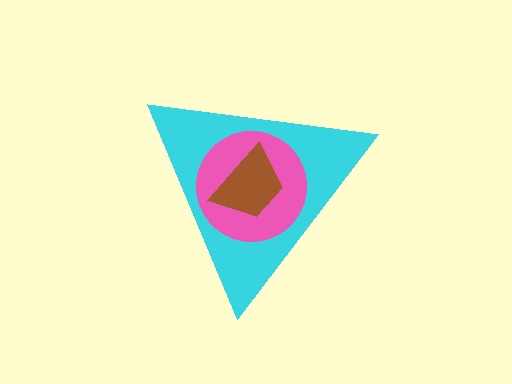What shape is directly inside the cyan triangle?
The pink circle.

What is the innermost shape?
The brown trapezoid.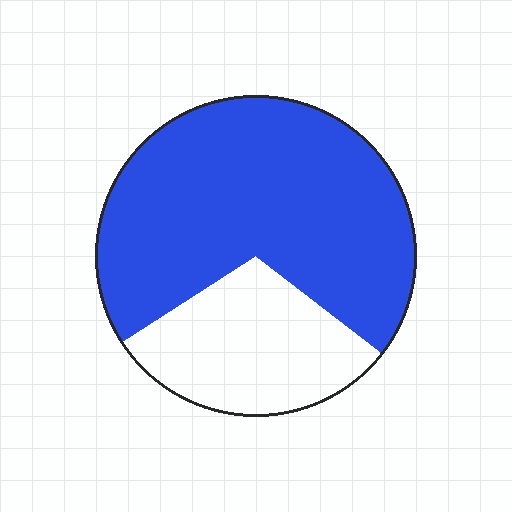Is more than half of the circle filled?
Yes.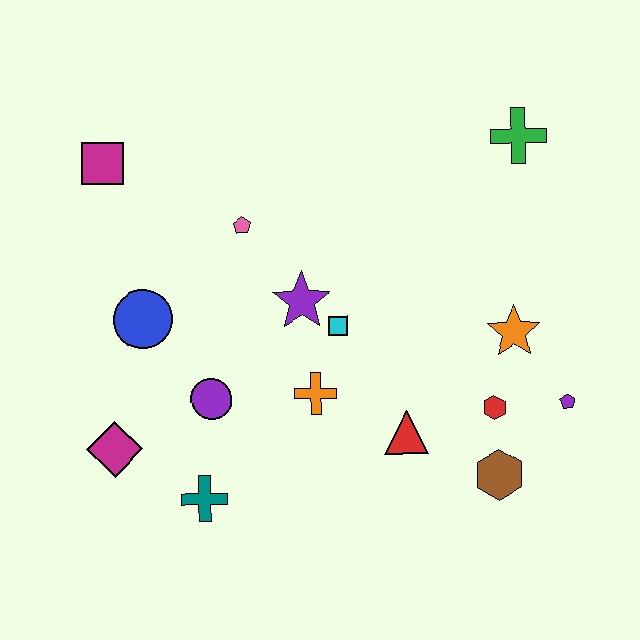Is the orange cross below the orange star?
Yes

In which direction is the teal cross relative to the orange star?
The teal cross is to the left of the orange star.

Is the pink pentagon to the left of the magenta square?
No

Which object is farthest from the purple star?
The purple pentagon is farthest from the purple star.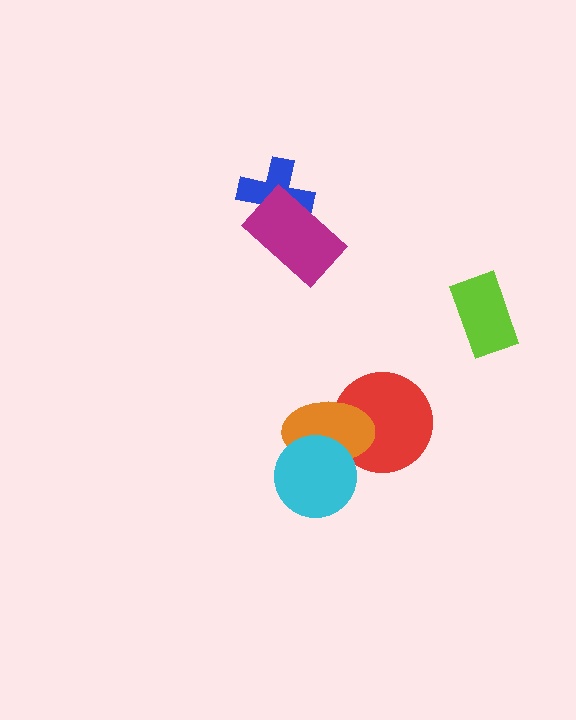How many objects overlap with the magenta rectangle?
1 object overlaps with the magenta rectangle.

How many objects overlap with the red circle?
1 object overlaps with the red circle.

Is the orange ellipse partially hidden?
Yes, it is partially covered by another shape.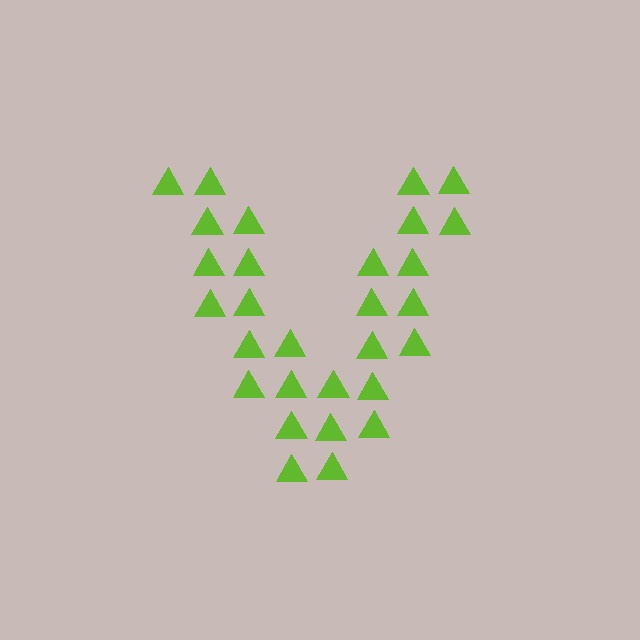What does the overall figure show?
The overall figure shows the letter V.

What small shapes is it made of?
It is made of small triangles.